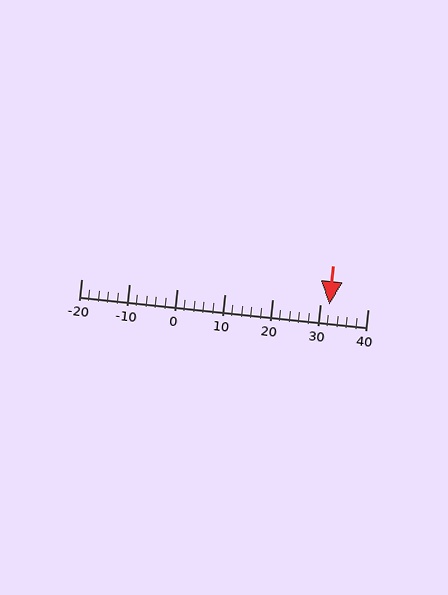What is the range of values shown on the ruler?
The ruler shows values from -20 to 40.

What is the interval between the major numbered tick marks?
The major tick marks are spaced 10 units apart.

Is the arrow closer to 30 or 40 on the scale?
The arrow is closer to 30.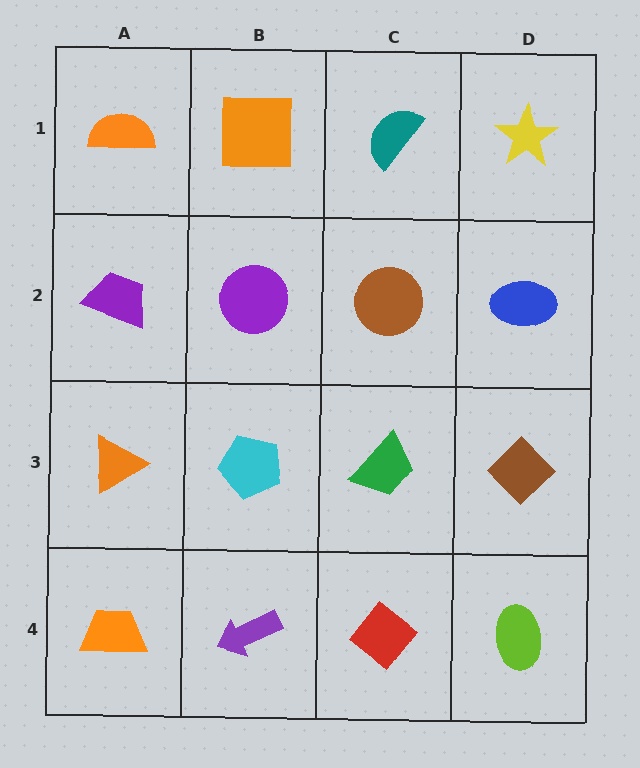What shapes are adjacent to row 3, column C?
A brown circle (row 2, column C), a red diamond (row 4, column C), a cyan pentagon (row 3, column B), a brown diamond (row 3, column D).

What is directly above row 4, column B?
A cyan pentagon.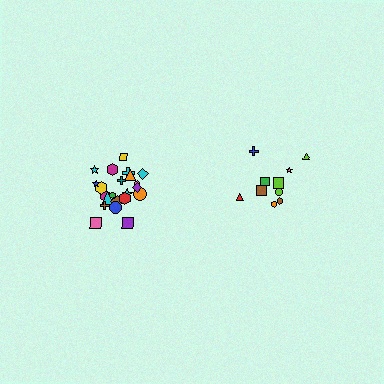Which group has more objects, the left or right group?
The left group.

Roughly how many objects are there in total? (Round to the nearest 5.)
Roughly 30 objects in total.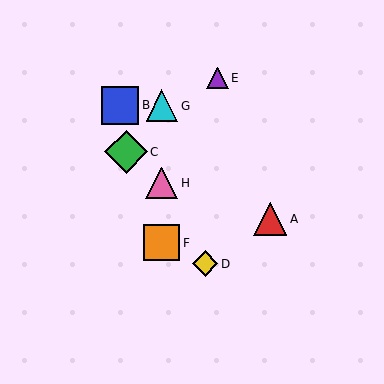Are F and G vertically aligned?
Yes, both are at x≈162.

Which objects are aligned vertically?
Objects F, G, H are aligned vertically.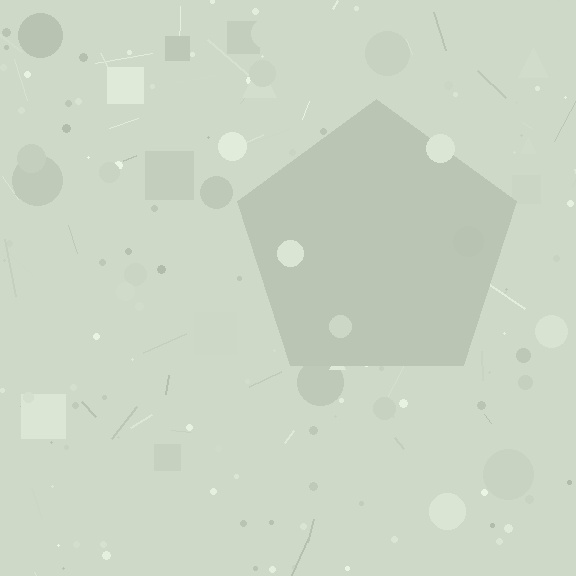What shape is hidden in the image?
A pentagon is hidden in the image.